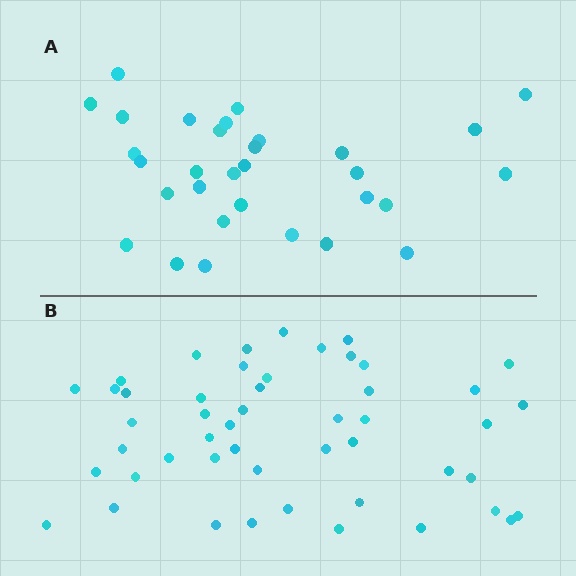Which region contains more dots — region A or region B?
Region B (the bottom region) has more dots.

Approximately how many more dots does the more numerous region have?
Region B has approximately 20 more dots than region A.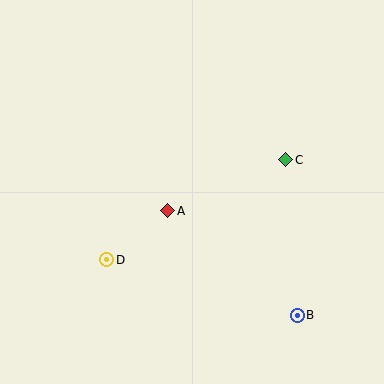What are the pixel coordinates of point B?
Point B is at (297, 315).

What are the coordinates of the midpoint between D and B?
The midpoint between D and B is at (202, 288).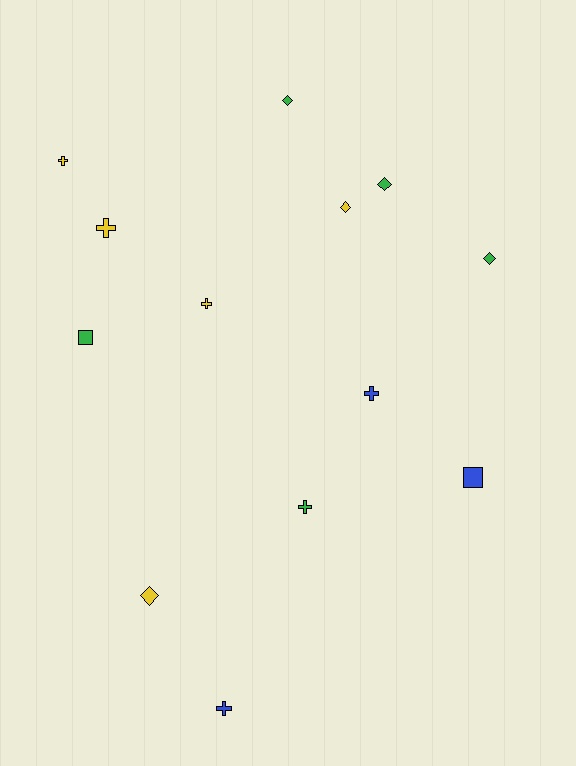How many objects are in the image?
There are 13 objects.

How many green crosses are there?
There is 1 green cross.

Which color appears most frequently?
Yellow, with 5 objects.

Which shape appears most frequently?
Cross, with 6 objects.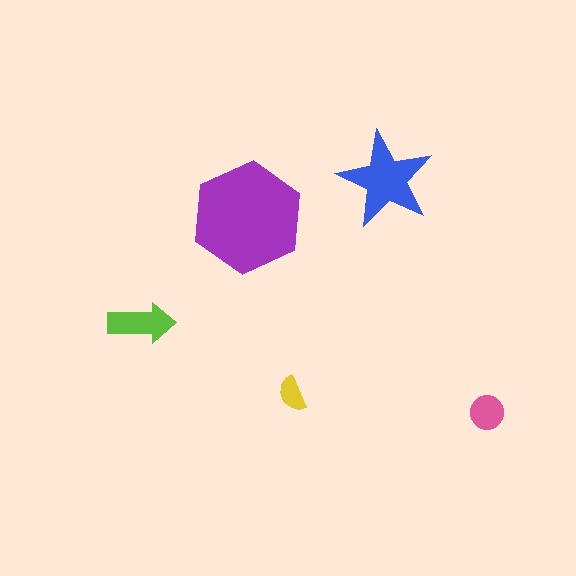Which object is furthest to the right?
The pink circle is rightmost.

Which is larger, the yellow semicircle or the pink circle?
The pink circle.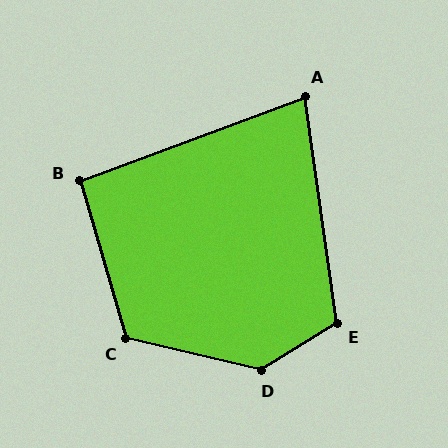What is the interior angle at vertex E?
Approximately 114 degrees (obtuse).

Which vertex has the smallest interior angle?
A, at approximately 78 degrees.